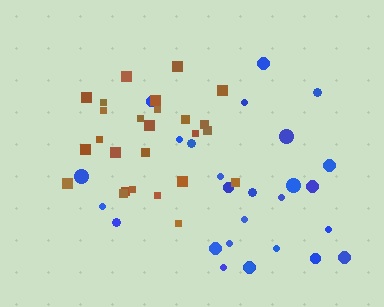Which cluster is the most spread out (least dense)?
Blue.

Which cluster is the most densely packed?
Brown.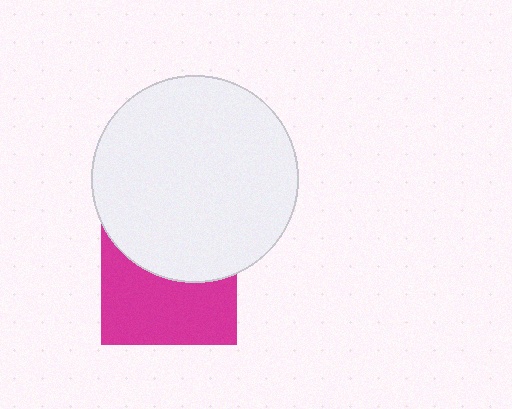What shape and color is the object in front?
The object in front is a white circle.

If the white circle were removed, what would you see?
You would see the complete magenta square.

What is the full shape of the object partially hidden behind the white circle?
The partially hidden object is a magenta square.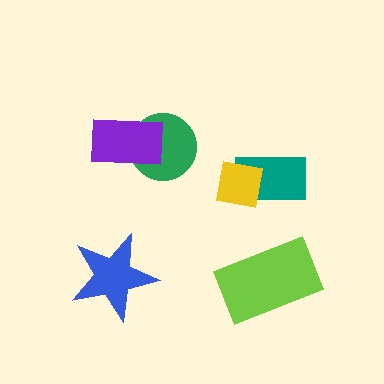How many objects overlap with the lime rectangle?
0 objects overlap with the lime rectangle.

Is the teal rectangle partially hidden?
Yes, it is partially covered by another shape.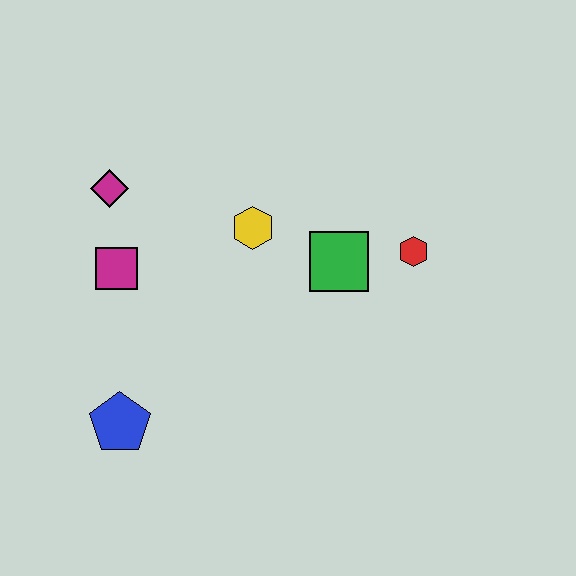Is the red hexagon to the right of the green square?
Yes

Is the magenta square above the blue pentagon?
Yes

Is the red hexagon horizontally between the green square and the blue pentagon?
No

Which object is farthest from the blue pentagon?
The red hexagon is farthest from the blue pentagon.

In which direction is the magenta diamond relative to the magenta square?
The magenta diamond is above the magenta square.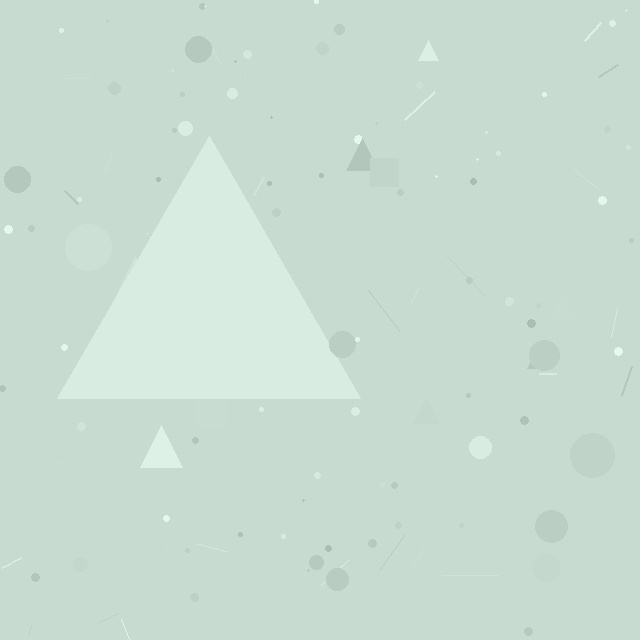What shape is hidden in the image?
A triangle is hidden in the image.